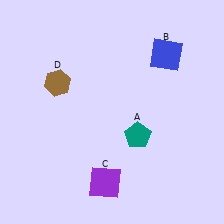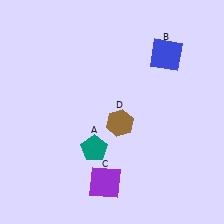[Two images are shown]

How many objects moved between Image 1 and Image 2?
2 objects moved between the two images.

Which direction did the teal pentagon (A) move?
The teal pentagon (A) moved left.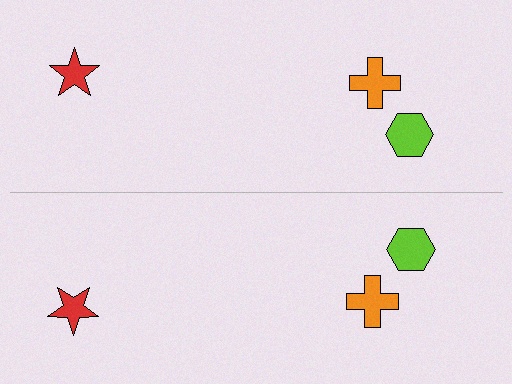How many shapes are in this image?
There are 6 shapes in this image.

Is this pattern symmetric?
Yes, this pattern has bilateral (reflection) symmetry.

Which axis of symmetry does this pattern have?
The pattern has a horizontal axis of symmetry running through the center of the image.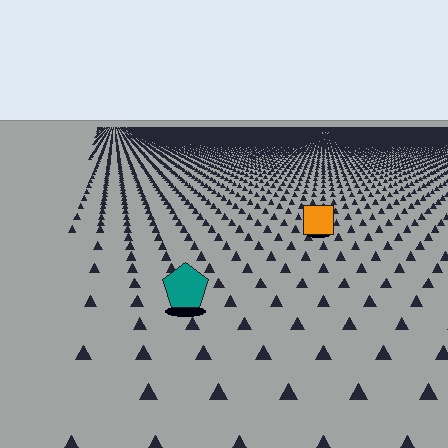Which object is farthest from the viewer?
The orange square is farthest from the viewer. It appears smaller and the ground texture around it is denser.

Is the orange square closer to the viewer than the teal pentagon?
No. The teal pentagon is closer — you can tell from the texture gradient: the ground texture is coarser near it.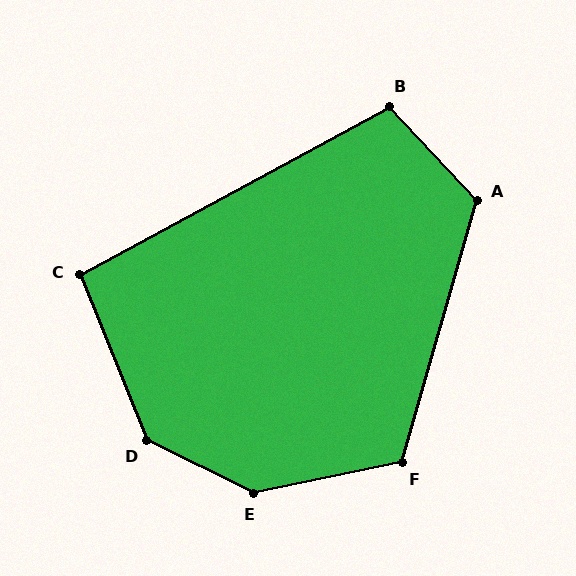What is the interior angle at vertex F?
Approximately 118 degrees (obtuse).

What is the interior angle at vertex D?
Approximately 138 degrees (obtuse).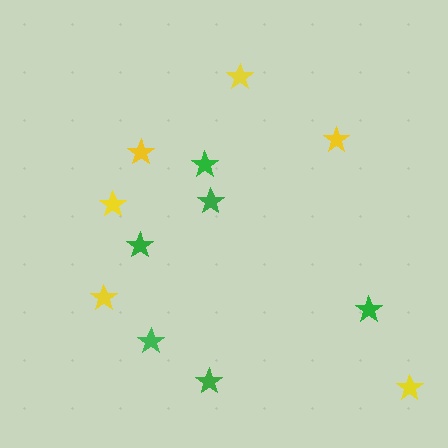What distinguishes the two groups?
There are 2 groups: one group of green stars (6) and one group of yellow stars (6).